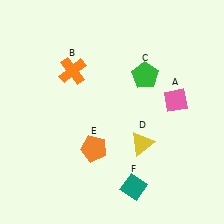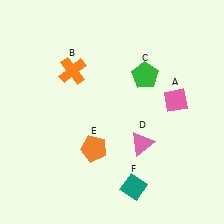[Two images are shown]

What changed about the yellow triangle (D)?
In Image 1, D is yellow. In Image 2, it changed to pink.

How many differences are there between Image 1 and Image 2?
There is 1 difference between the two images.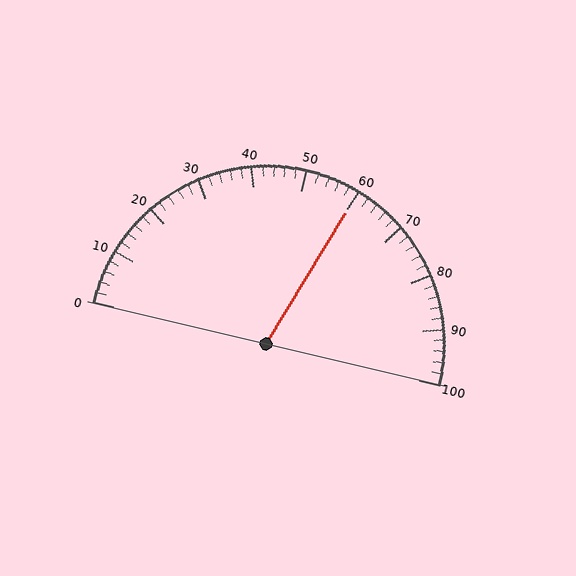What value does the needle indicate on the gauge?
The needle indicates approximately 60.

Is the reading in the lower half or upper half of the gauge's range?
The reading is in the upper half of the range (0 to 100).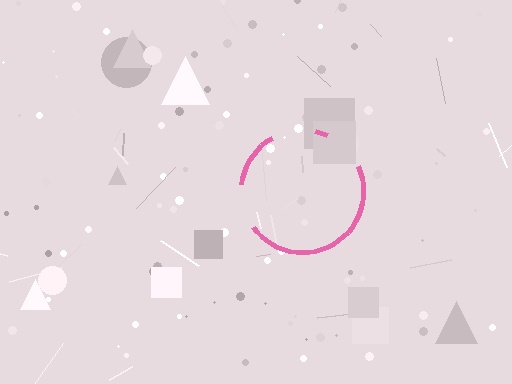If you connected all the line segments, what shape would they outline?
They would outline a circle.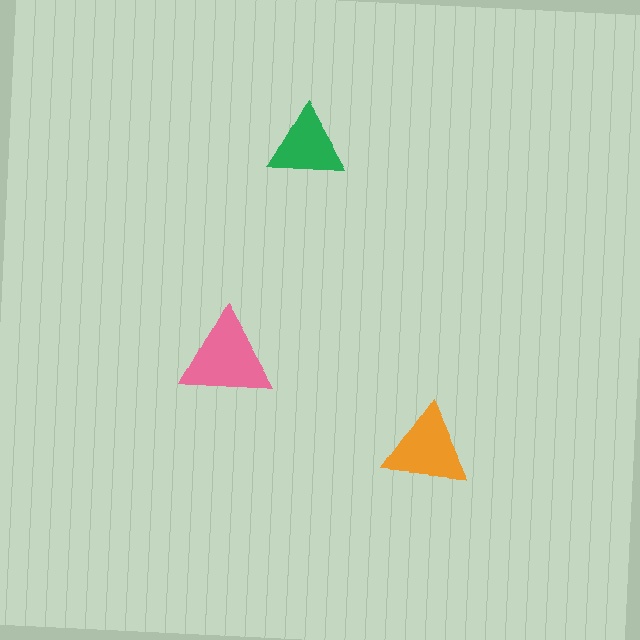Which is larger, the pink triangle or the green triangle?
The pink one.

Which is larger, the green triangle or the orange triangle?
The orange one.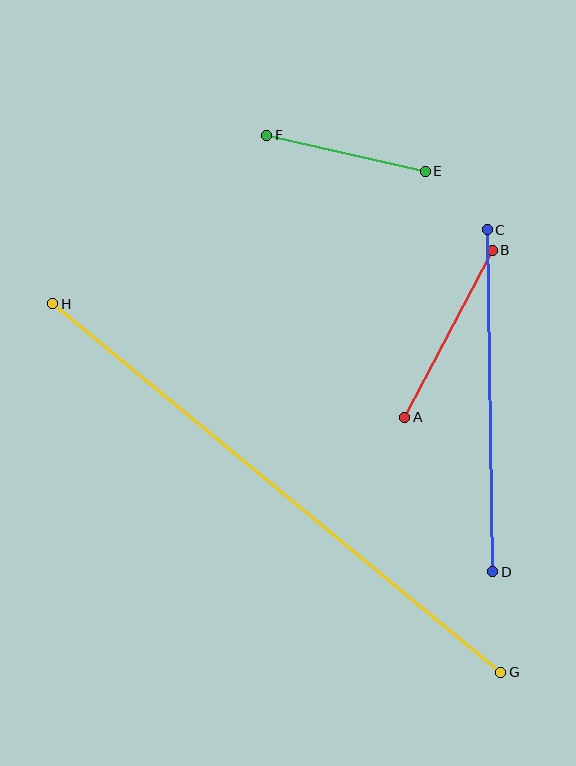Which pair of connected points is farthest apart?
Points G and H are farthest apart.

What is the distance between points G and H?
The distance is approximately 580 pixels.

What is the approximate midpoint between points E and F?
The midpoint is at approximately (346, 153) pixels.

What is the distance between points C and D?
The distance is approximately 342 pixels.